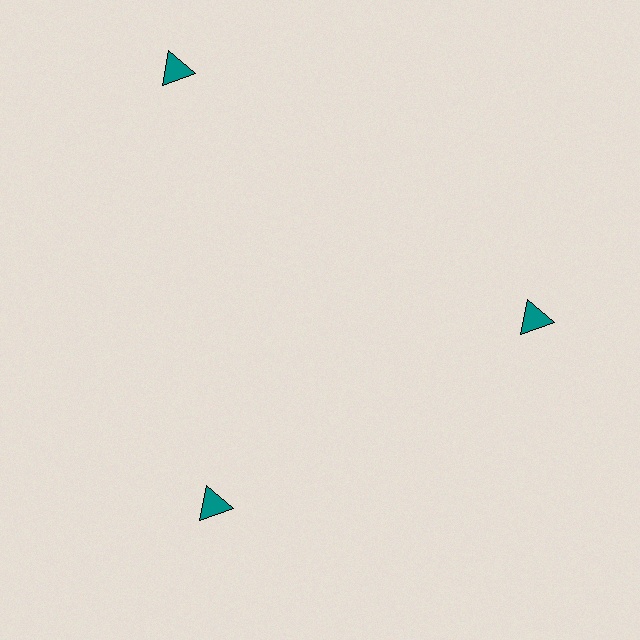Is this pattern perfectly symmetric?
No. The 3 teal triangles are arranged in a ring, but one element near the 11 o'clock position is pushed outward from the center, breaking the 3-fold rotational symmetry.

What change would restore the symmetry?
The symmetry would be restored by moving it inward, back onto the ring so that all 3 triangles sit at equal angles and equal distance from the center.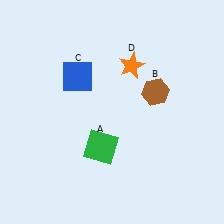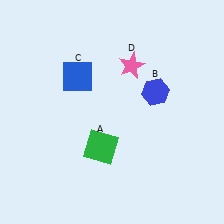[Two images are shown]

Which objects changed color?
B changed from brown to blue. D changed from orange to pink.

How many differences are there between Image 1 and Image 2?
There are 2 differences between the two images.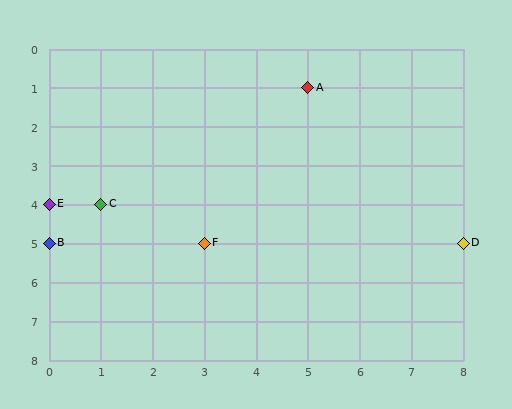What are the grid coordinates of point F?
Point F is at grid coordinates (3, 5).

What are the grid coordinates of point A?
Point A is at grid coordinates (5, 1).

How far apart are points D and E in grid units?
Points D and E are 8 columns and 1 row apart (about 8.1 grid units diagonally).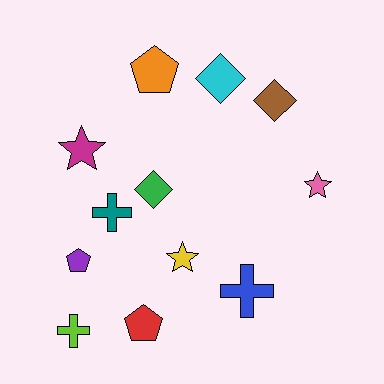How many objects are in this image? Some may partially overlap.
There are 12 objects.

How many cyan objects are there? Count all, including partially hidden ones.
There is 1 cyan object.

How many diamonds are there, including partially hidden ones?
There are 3 diamonds.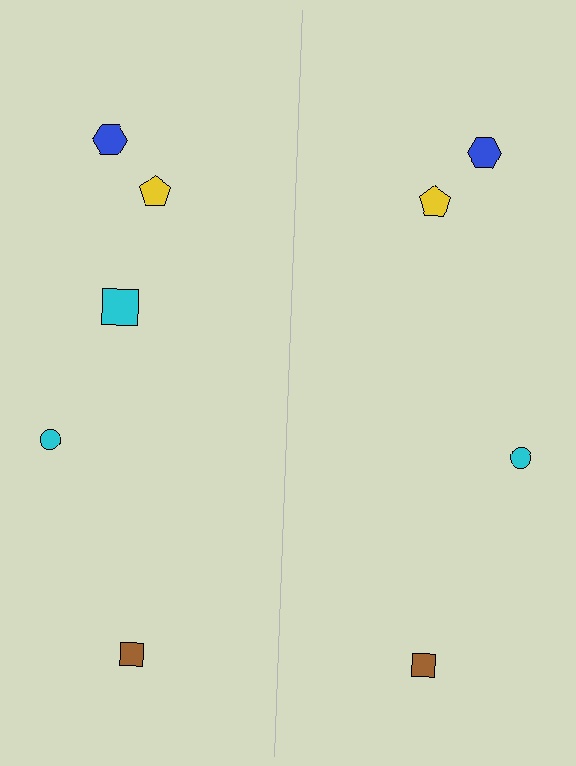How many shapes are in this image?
There are 9 shapes in this image.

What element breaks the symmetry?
A cyan square is missing from the right side.